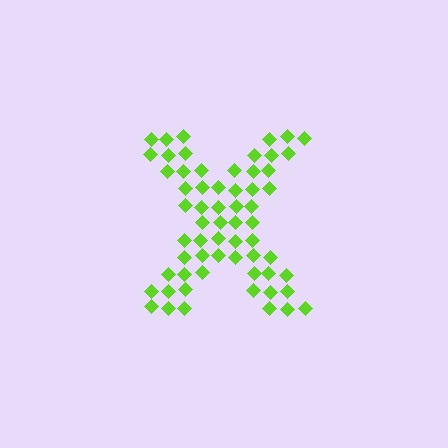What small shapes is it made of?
It is made of small diamonds.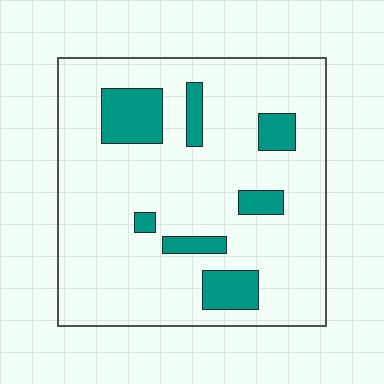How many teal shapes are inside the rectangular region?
7.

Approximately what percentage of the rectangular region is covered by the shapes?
Approximately 15%.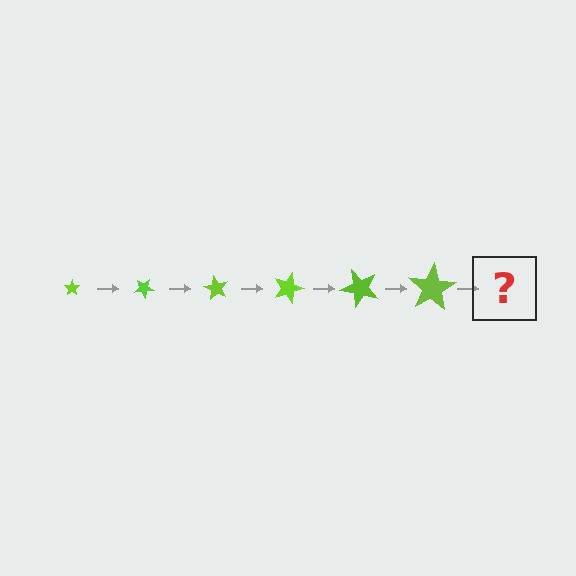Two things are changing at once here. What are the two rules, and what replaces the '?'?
The two rules are that the star grows larger each step and it rotates 30 degrees each step. The '?' should be a star, larger than the previous one and rotated 180 degrees from the start.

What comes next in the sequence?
The next element should be a star, larger than the previous one and rotated 180 degrees from the start.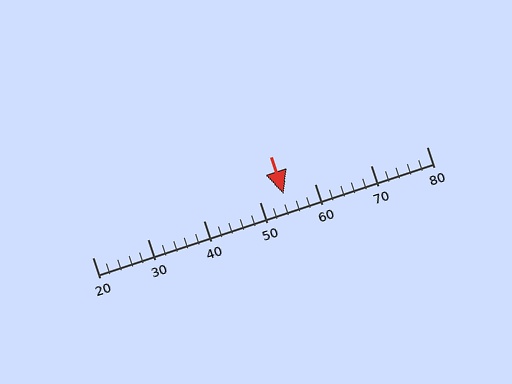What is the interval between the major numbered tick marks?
The major tick marks are spaced 10 units apart.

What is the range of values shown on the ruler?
The ruler shows values from 20 to 80.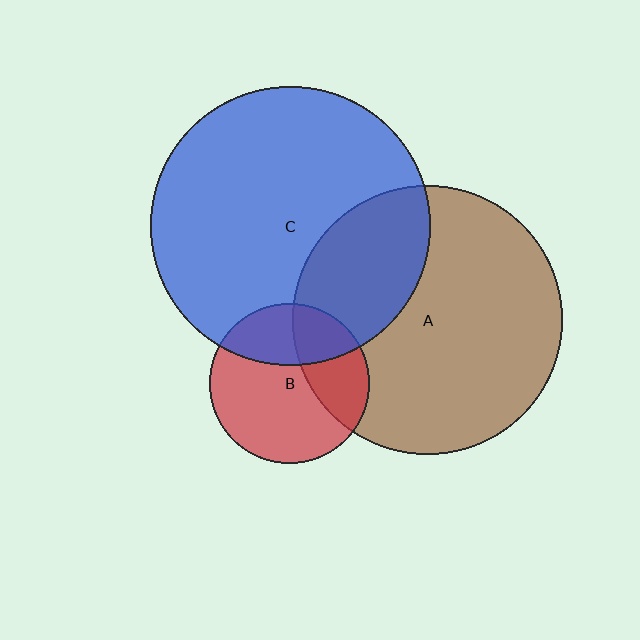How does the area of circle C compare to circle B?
Approximately 3.1 times.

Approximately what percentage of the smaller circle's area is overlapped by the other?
Approximately 30%.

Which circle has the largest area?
Circle C (blue).